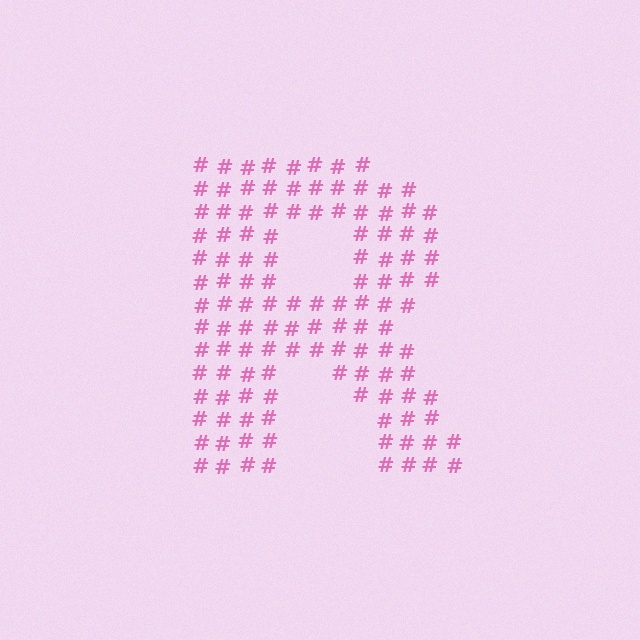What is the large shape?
The large shape is the letter R.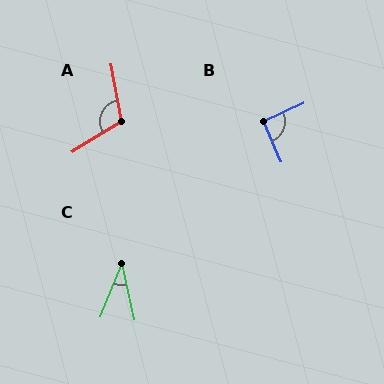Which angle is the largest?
A, at approximately 111 degrees.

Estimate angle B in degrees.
Approximately 91 degrees.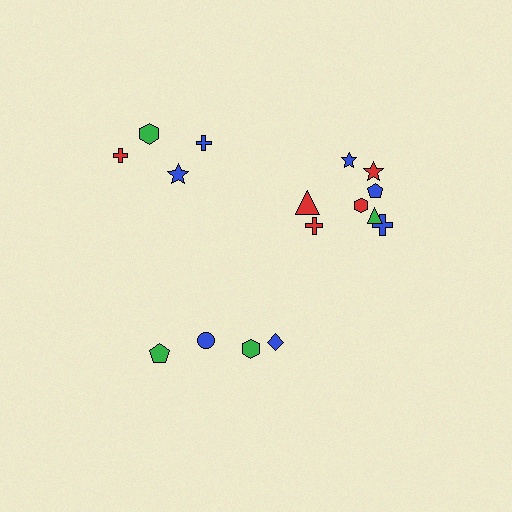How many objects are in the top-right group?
There are 8 objects.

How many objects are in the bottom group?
There are 4 objects.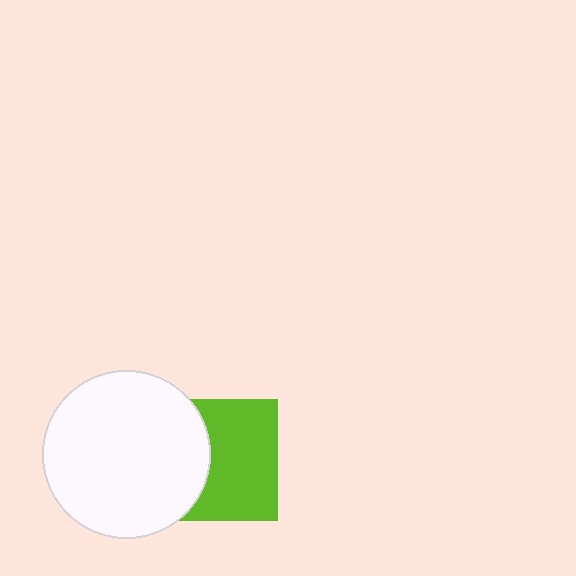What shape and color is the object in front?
The object in front is a white circle.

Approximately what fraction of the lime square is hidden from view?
Roughly 39% of the lime square is hidden behind the white circle.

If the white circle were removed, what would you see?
You would see the complete lime square.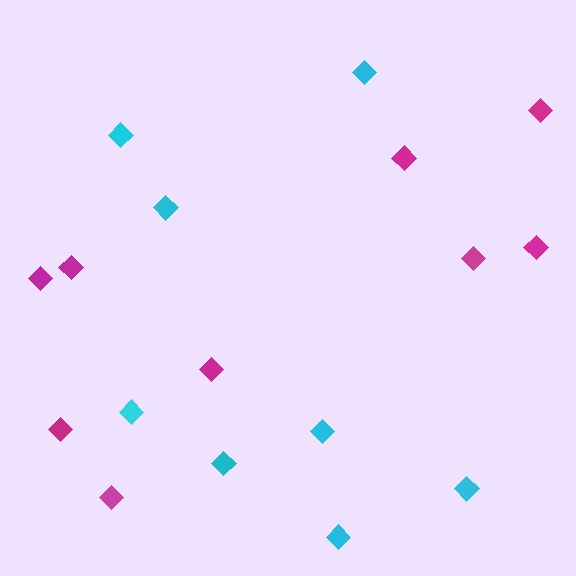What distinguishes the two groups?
There are 2 groups: one group of cyan diamonds (8) and one group of magenta diamonds (9).